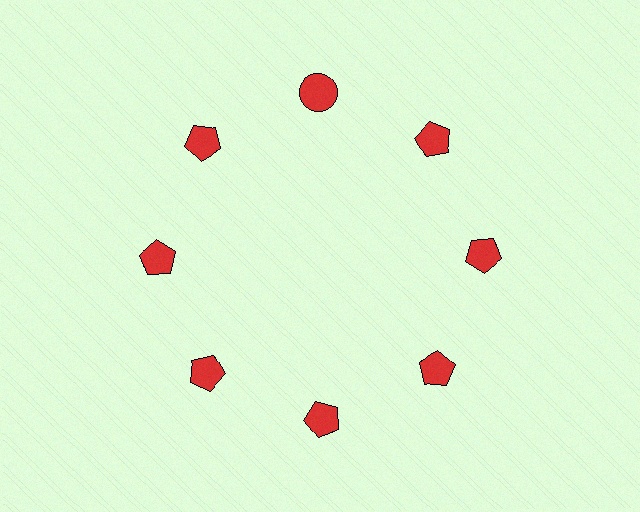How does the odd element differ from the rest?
It has a different shape: circle instead of pentagon.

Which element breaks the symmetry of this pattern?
The red circle at roughly the 12 o'clock position breaks the symmetry. All other shapes are red pentagons.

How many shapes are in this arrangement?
There are 8 shapes arranged in a ring pattern.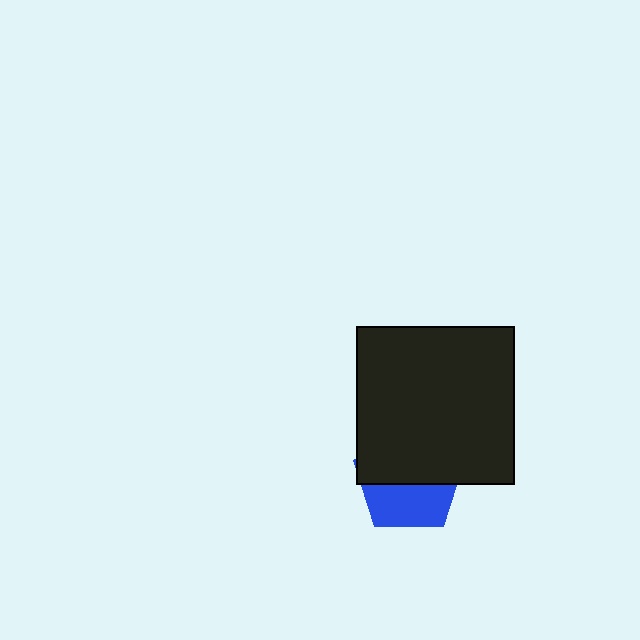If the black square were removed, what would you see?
You would see the complete blue pentagon.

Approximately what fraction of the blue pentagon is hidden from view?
Roughly 58% of the blue pentagon is hidden behind the black square.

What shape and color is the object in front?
The object in front is a black square.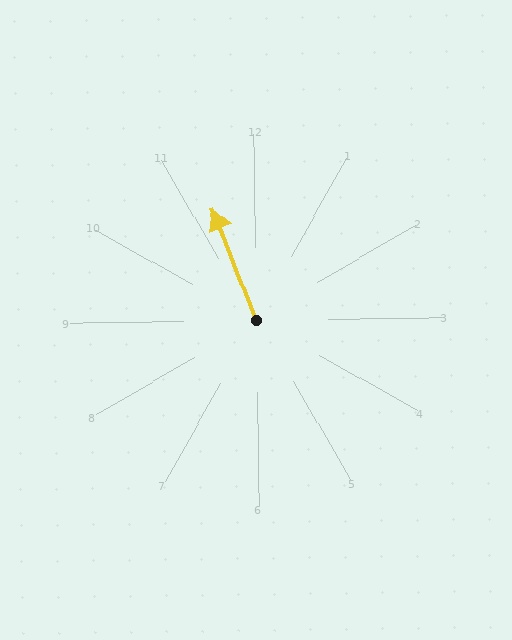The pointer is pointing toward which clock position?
Roughly 11 o'clock.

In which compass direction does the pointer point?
North.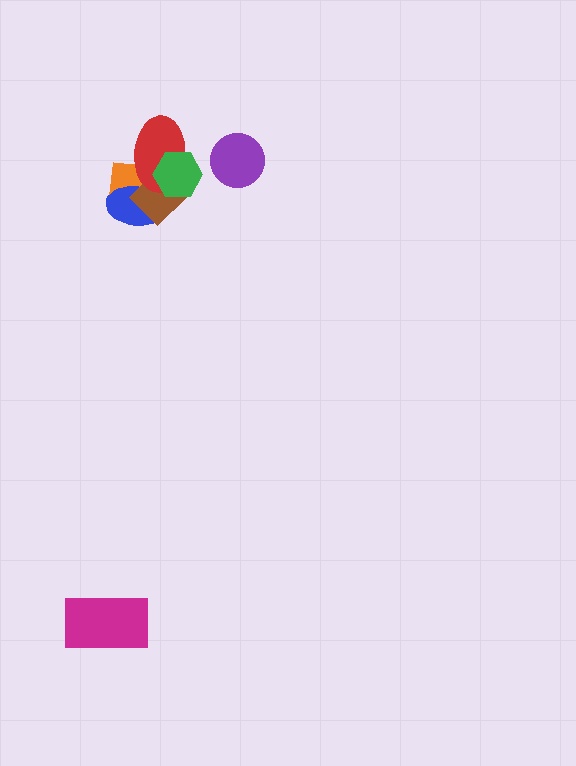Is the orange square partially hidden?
Yes, it is partially covered by another shape.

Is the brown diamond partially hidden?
Yes, it is partially covered by another shape.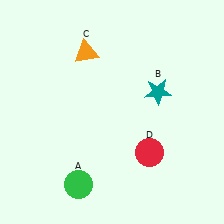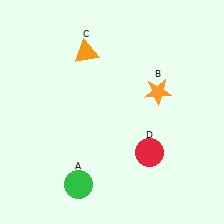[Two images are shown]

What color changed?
The star (B) changed from teal in Image 1 to orange in Image 2.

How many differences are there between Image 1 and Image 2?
There is 1 difference between the two images.